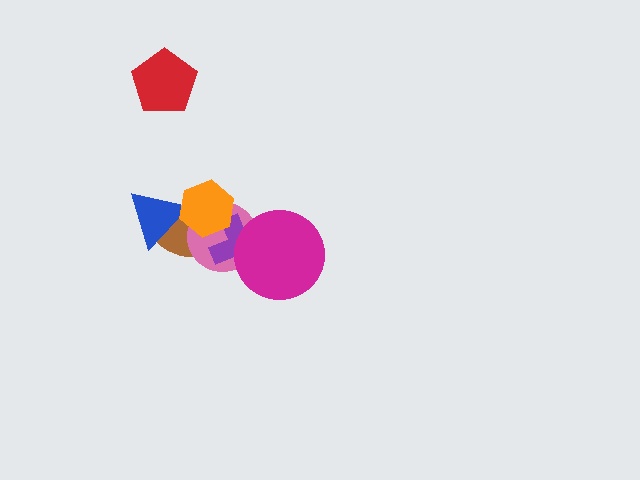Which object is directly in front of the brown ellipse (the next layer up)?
The pink circle is directly in front of the brown ellipse.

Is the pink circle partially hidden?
Yes, it is partially covered by another shape.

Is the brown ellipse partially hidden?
Yes, it is partially covered by another shape.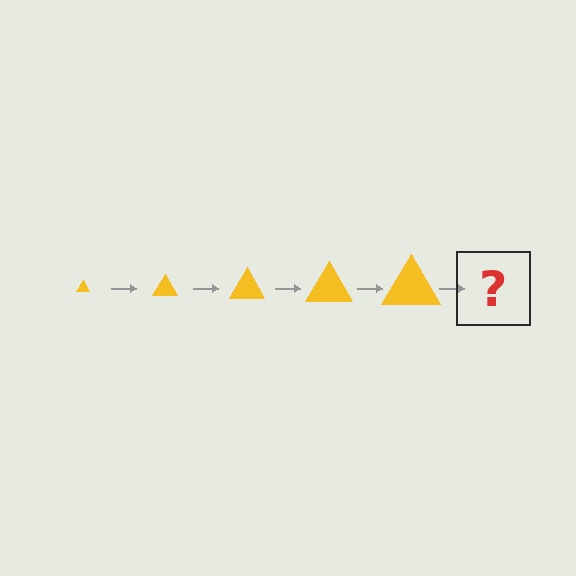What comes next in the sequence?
The next element should be a yellow triangle, larger than the previous one.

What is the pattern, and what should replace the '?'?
The pattern is that the triangle gets progressively larger each step. The '?' should be a yellow triangle, larger than the previous one.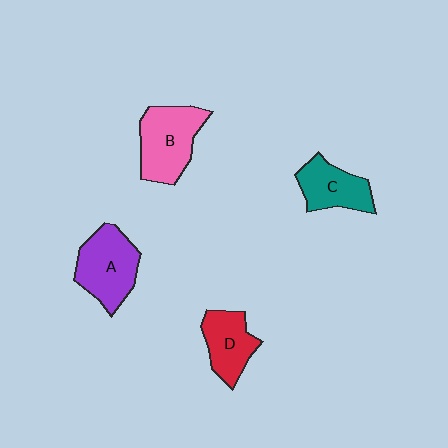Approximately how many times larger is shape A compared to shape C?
Approximately 1.3 times.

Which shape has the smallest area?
Shape D (red).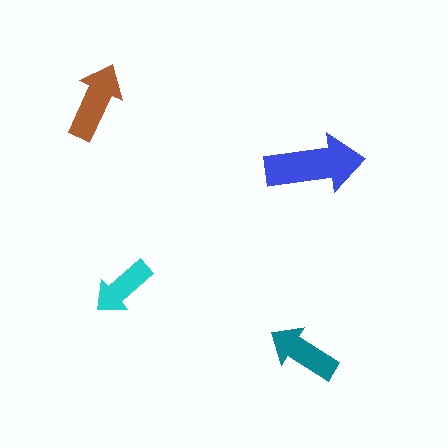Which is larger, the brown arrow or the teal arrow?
The brown one.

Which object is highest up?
The brown arrow is topmost.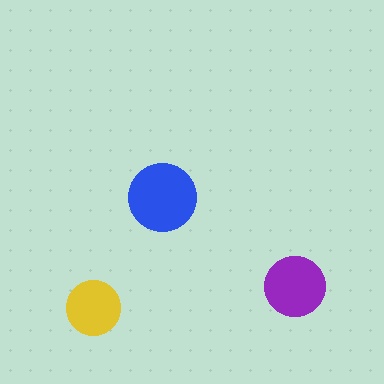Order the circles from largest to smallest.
the blue one, the purple one, the yellow one.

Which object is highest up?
The blue circle is topmost.